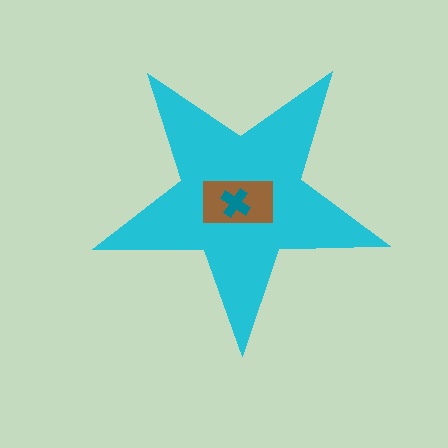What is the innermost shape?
The teal cross.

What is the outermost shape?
The cyan star.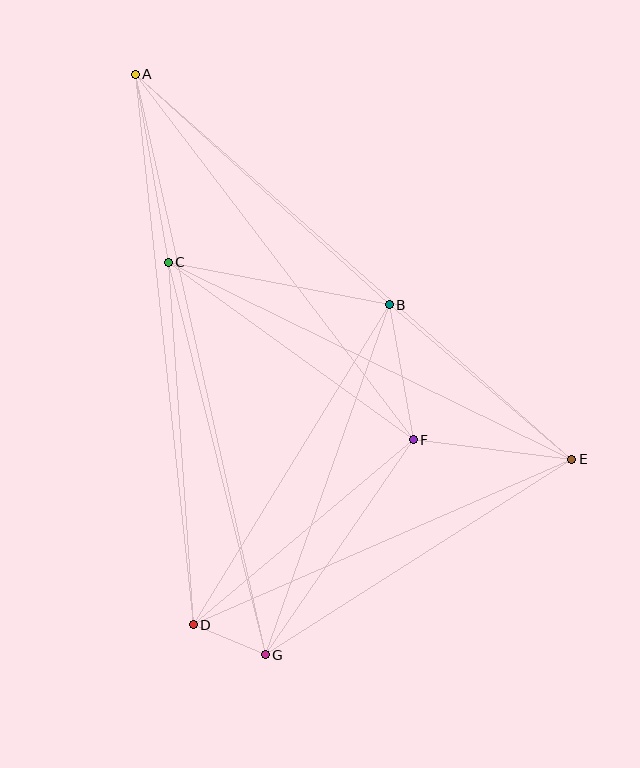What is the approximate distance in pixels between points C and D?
The distance between C and D is approximately 364 pixels.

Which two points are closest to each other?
Points D and G are closest to each other.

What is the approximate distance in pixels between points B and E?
The distance between B and E is approximately 239 pixels.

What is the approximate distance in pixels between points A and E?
The distance between A and E is approximately 582 pixels.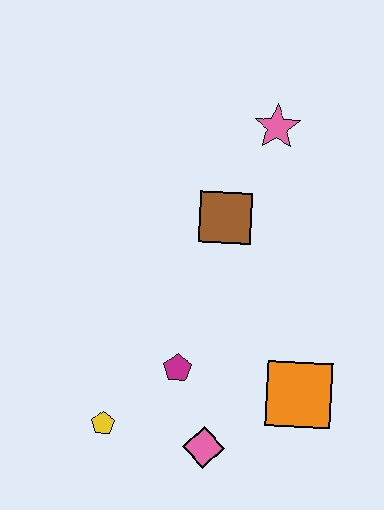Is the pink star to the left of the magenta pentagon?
No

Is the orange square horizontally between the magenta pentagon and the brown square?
No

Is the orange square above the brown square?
No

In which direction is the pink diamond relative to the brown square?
The pink diamond is below the brown square.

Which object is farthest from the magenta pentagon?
The pink star is farthest from the magenta pentagon.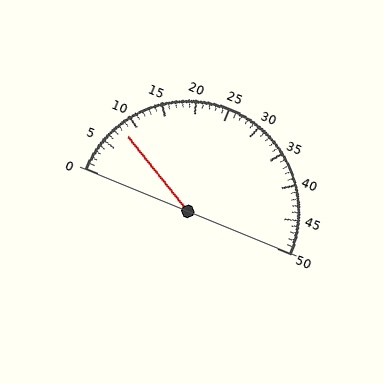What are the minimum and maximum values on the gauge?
The gauge ranges from 0 to 50.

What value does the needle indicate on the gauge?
The needle indicates approximately 8.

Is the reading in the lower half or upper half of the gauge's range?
The reading is in the lower half of the range (0 to 50).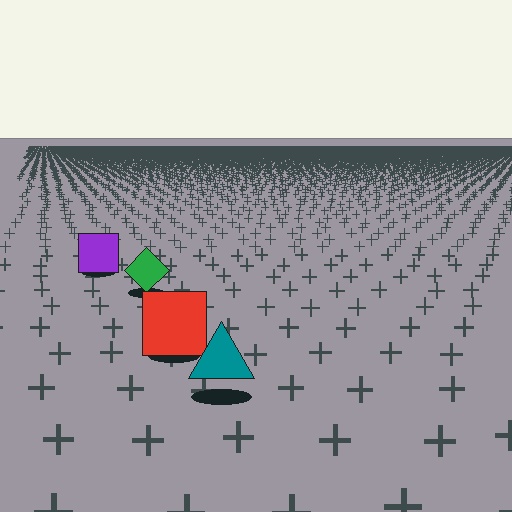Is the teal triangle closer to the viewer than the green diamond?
Yes. The teal triangle is closer — you can tell from the texture gradient: the ground texture is coarser near it.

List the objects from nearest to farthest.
From nearest to farthest: the teal triangle, the red square, the green diamond, the purple square.